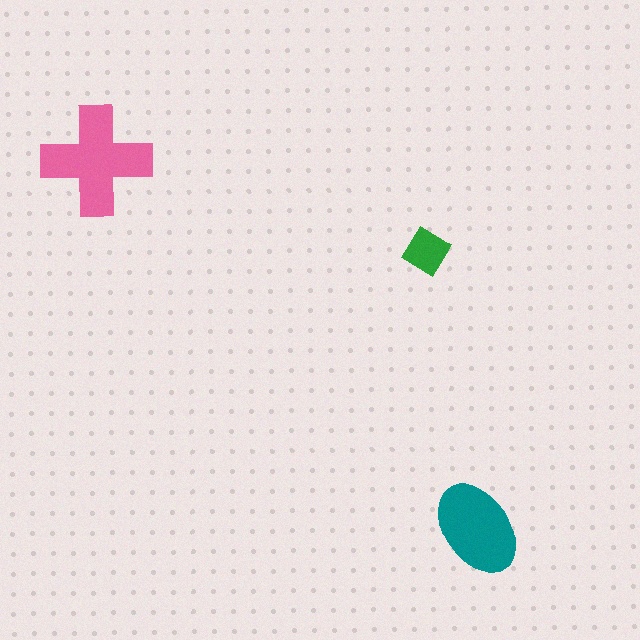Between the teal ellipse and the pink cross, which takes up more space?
The pink cross.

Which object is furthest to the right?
The teal ellipse is rightmost.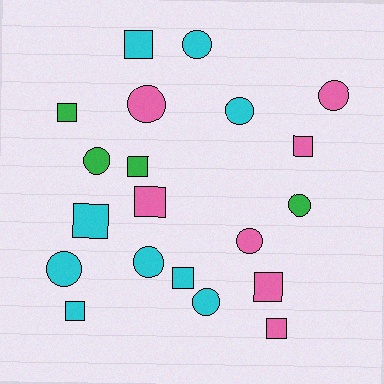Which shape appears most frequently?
Square, with 10 objects.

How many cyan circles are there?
There are 5 cyan circles.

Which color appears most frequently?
Cyan, with 9 objects.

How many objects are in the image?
There are 20 objects.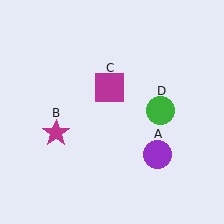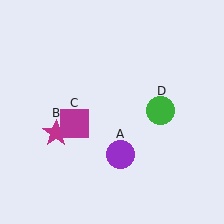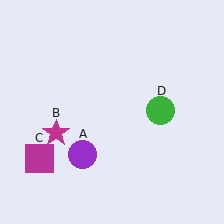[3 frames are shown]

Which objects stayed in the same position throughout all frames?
Magenta star (object B) and green circle (object D) remained stationary.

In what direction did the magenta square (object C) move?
The magenta square (object C) moved down and to the left.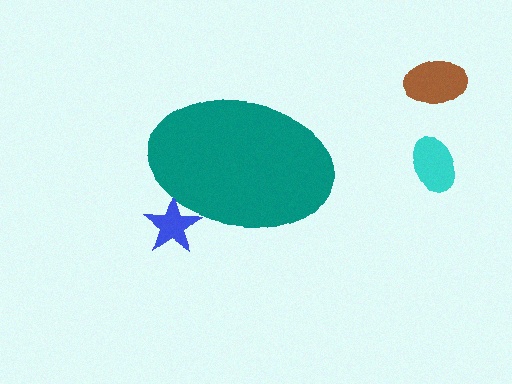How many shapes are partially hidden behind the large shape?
1 shape is partially hidden.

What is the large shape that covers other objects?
A teal ellipse.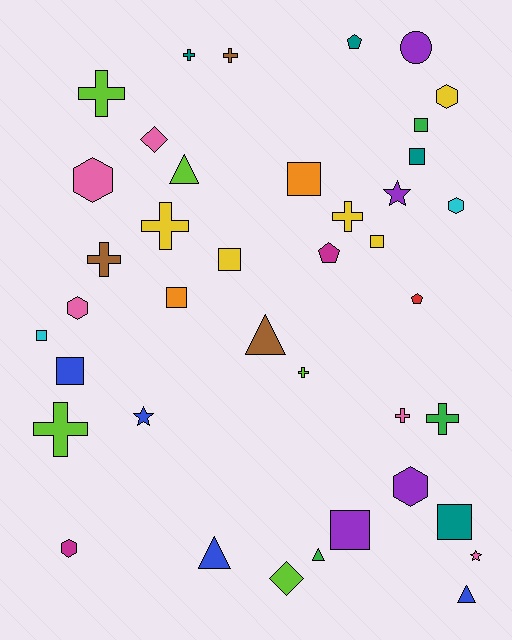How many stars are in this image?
There are 3 stars.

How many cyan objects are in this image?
There are 2 cyan objects.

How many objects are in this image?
There are 40 objects.